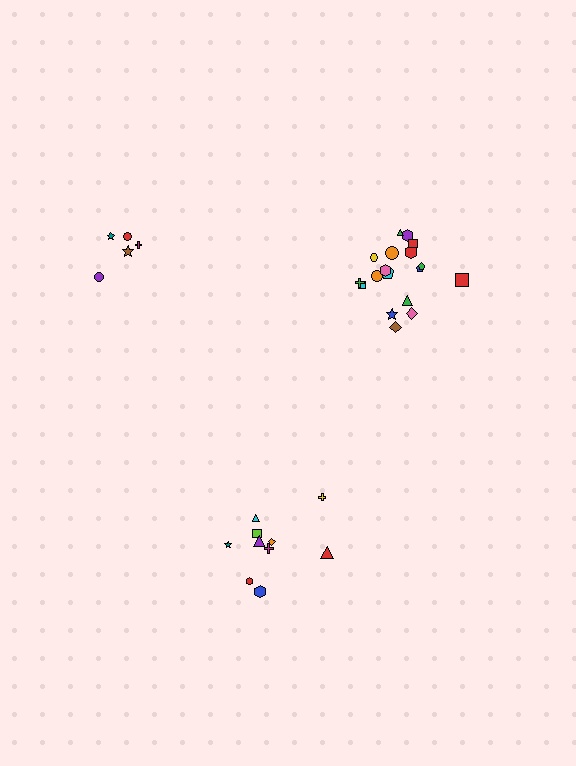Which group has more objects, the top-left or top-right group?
The top-right group.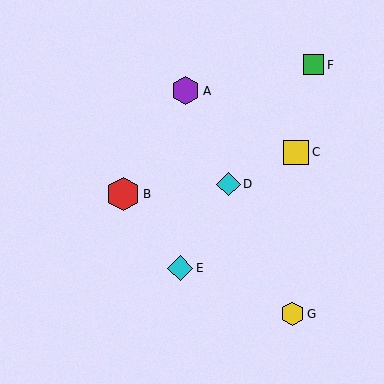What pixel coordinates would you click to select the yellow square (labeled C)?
Click at (296, 152) to select the yellow square C.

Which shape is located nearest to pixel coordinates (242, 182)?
The cyan diamond (labeled D) at (228, 184) is nearest to that location.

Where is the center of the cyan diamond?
The center of the cyan diamond is at (228, 184).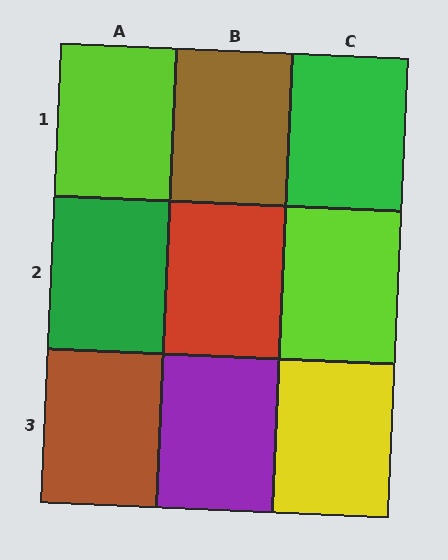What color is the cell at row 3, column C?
Yellow.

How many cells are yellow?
1 cell is yellow.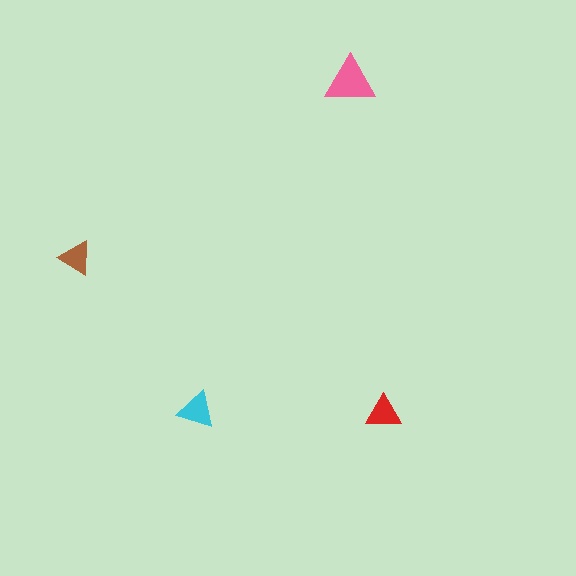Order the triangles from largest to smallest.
the pink one, the cyan one, the red one, the brown one.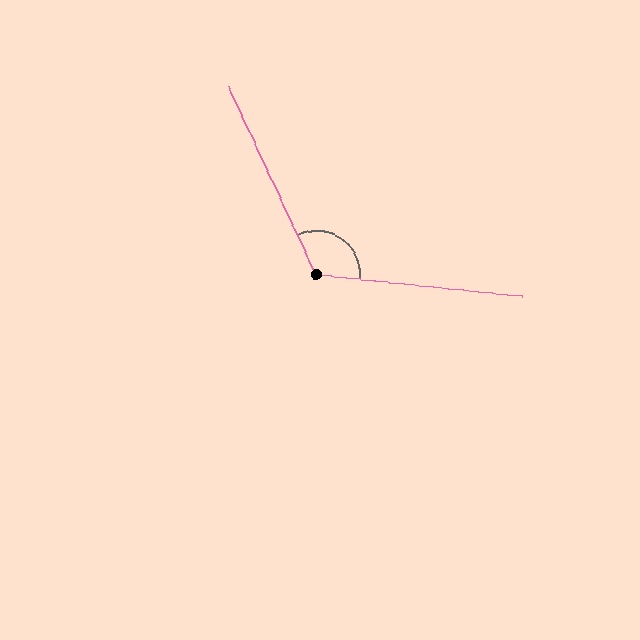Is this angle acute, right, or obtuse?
It is obtuse.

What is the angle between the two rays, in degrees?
Approximately 121 degrees.